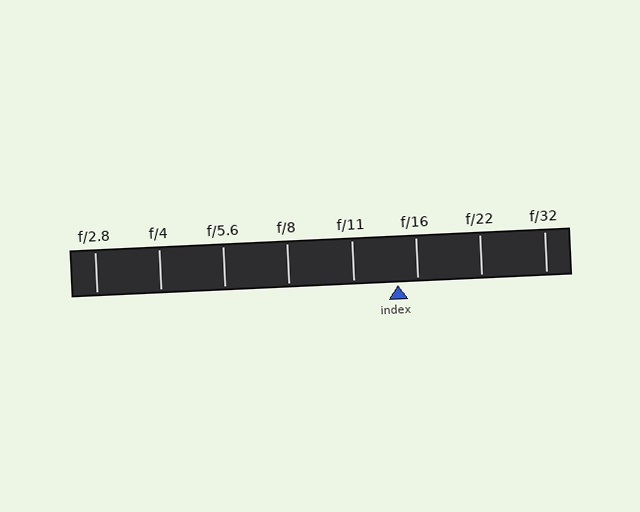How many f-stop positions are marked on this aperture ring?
There are 8 f-stop positions marked.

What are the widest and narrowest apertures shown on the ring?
The widest aperture shown is f/2.8 and the narrowest is f/32.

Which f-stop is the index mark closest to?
The index mark is closest to f/16.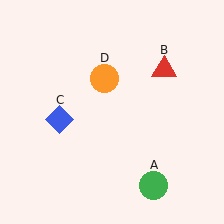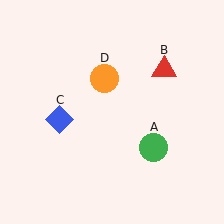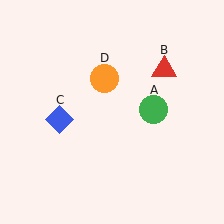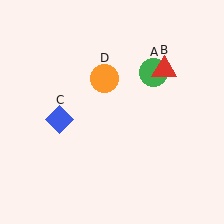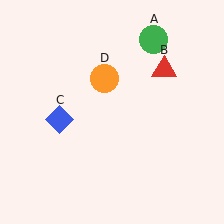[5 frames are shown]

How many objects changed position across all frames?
1 object changed position: green circle (object A).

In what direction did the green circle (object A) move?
The green circle (object A) moved up.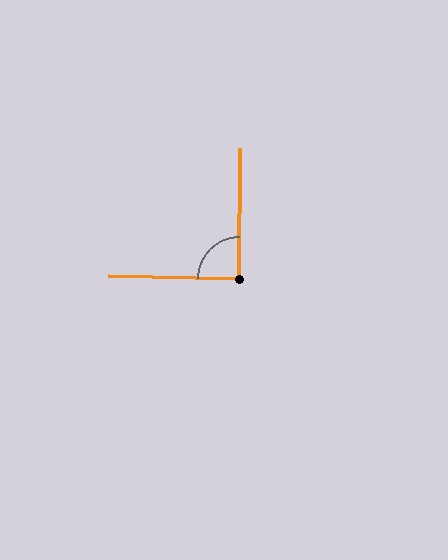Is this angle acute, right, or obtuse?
It is approximately a right angle.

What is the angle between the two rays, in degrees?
Approximately 89 degrees.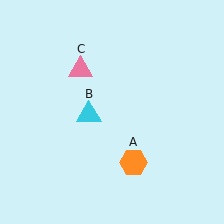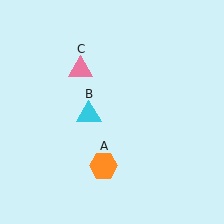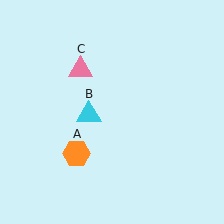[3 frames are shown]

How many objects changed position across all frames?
1 object changed position: orange hexagon (object A).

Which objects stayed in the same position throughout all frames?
Cyan triangle (object B) and pink triangle (object C) remained stationary.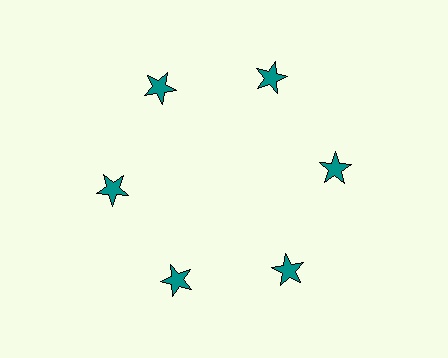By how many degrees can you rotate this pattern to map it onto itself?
The pattern maps onto itself every 60 degrees of rotation.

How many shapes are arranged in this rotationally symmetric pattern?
There are 6 shapes, arranged in 6 groups of 1.